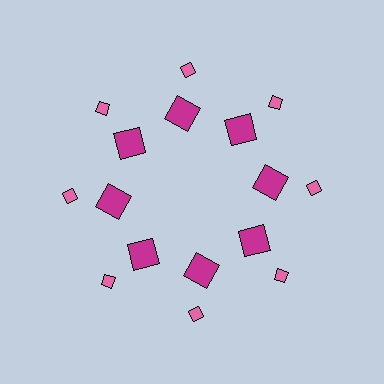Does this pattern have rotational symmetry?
Yes, this pattern has 8-fold rotational symmetry. It looks the same after rotating 45 degrees around the center.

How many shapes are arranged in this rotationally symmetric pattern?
There are 16 shapes, arranged in 8 groups of 2.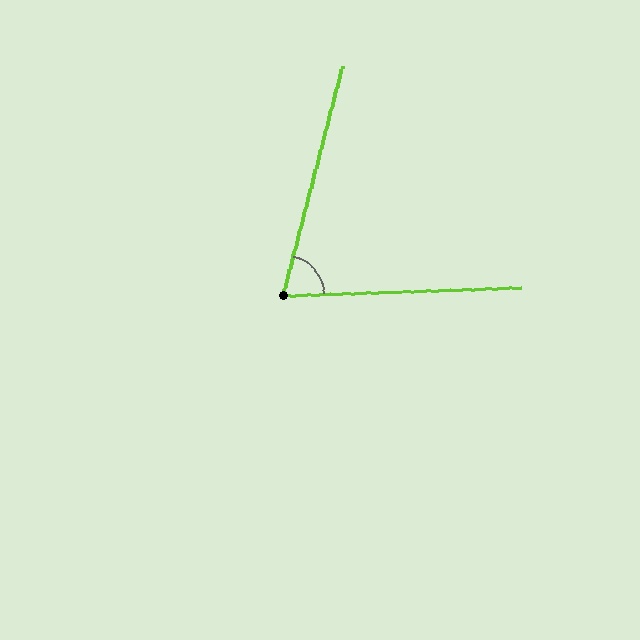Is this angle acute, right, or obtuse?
It is acute.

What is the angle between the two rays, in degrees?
Approximately 74 degrees.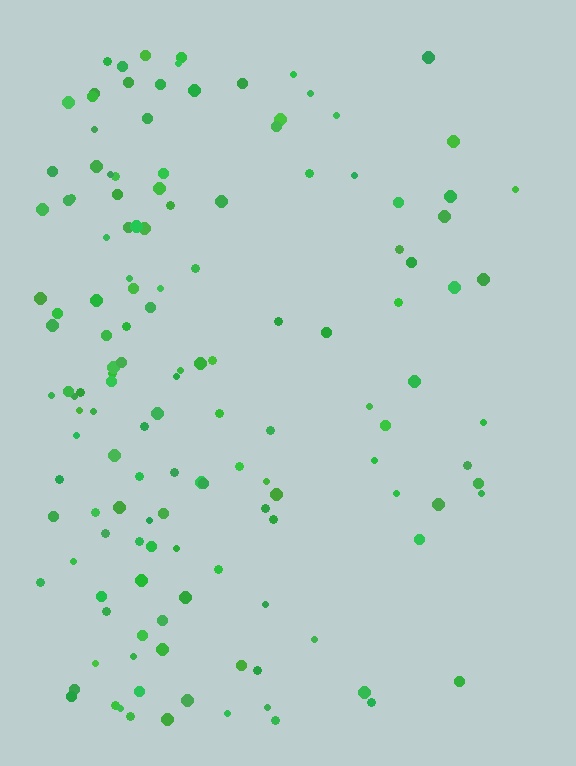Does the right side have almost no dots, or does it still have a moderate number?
Still a moderate number, just noticeably fewer than the left.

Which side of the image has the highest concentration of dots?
The left.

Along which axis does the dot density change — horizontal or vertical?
Horizontal.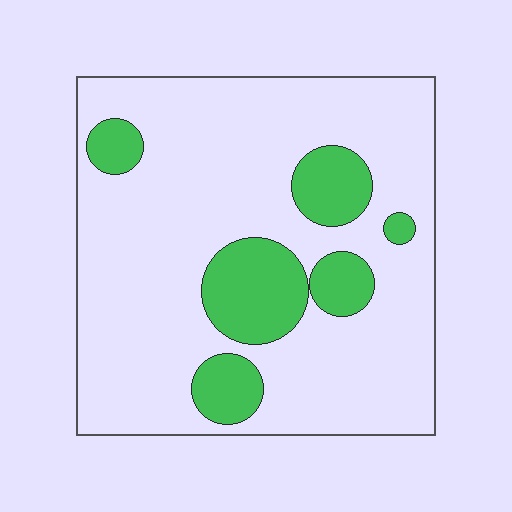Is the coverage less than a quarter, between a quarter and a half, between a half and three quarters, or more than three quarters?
Less than a quarter.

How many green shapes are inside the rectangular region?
6.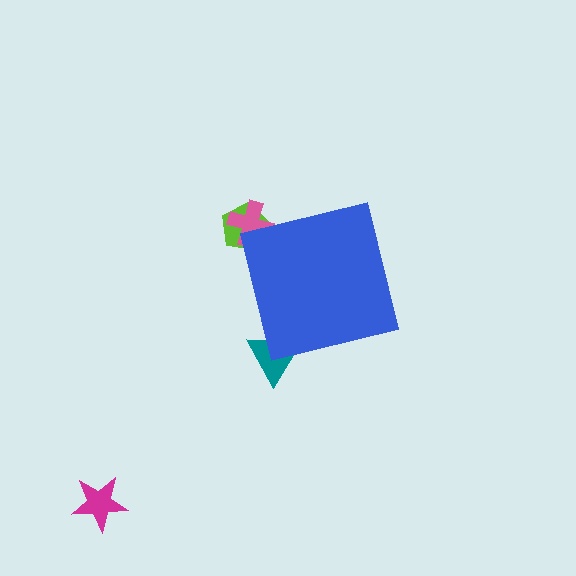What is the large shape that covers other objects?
A blue square.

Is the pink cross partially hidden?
Yes, the pink cross is partially hidden behind the blue square.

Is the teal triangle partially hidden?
Yes, the teal triangle is partially hidden behind the blue square.